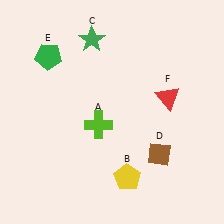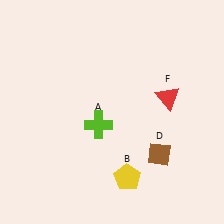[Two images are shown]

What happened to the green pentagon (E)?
The green pentagon (E) was removed in Image 2. It was in the top-left area of Image 1.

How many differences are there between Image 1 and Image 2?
There are 2 differences between the two images.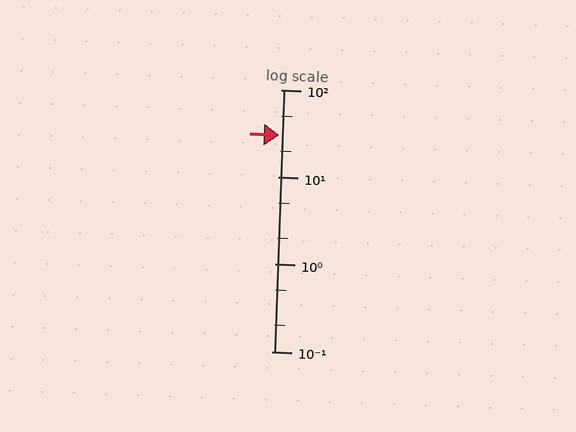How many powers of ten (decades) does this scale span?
The scale spans 3 decades, from 0.1 to 100.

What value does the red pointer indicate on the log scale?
The pointer indicates approximately 30.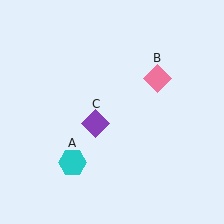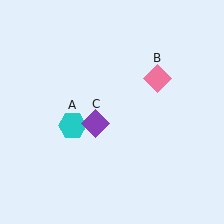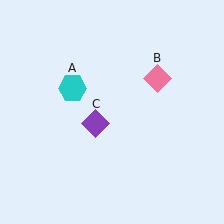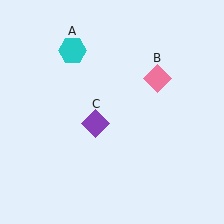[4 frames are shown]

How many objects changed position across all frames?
1 object changed position: cyan hexagon (object A).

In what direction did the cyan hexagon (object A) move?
The cyan hexagon (object A) moved up.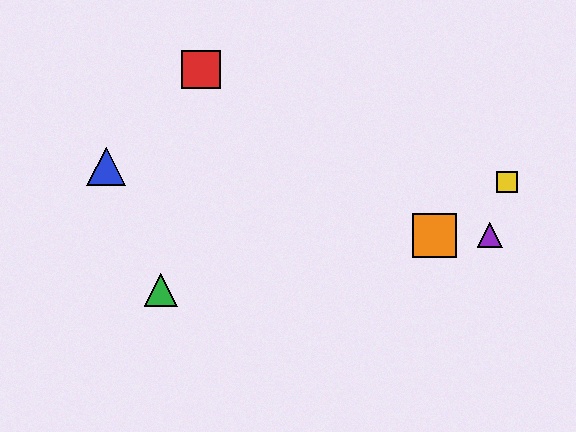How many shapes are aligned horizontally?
2 shapes (the purple triangle, the orange square) are aligned horizontally.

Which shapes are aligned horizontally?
The purple triangle, the orange square are aligned horizontally.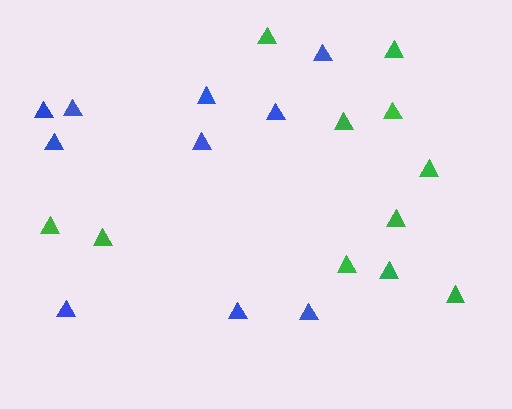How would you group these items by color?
There are 2 groups: one group of green triangles (11) and one group of blue triangles (10).